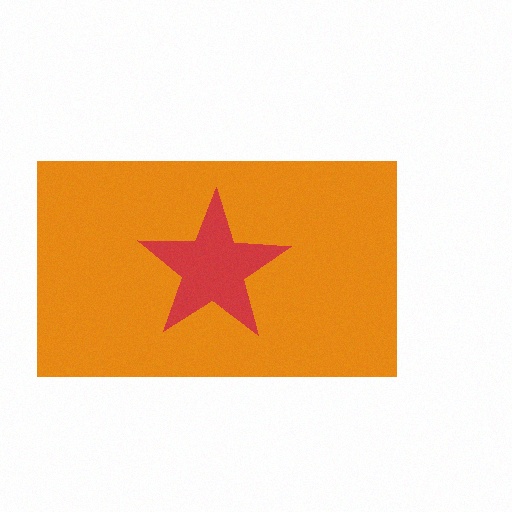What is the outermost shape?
The orange rectangle.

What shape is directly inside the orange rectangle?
The red star.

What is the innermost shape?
The red star.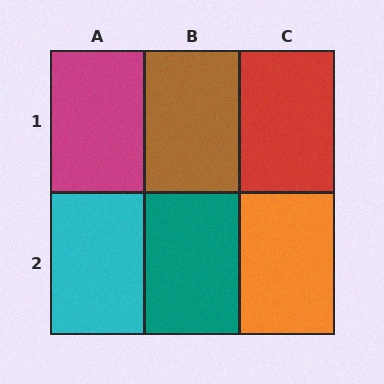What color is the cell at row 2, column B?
Teal.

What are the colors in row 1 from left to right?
Magenta, brown, red.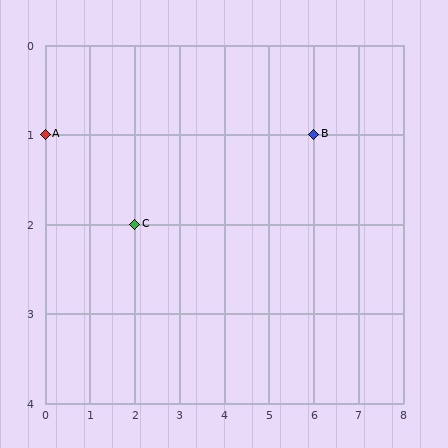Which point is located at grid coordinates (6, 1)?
Point B is at (6, 1).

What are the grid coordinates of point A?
Point A is at grid coordinates (0, 1).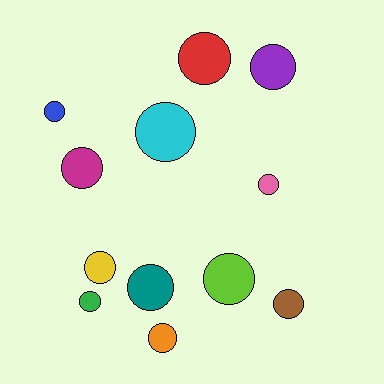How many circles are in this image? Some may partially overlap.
There are 12 circles.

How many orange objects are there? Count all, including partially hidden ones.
There is 1 orange object.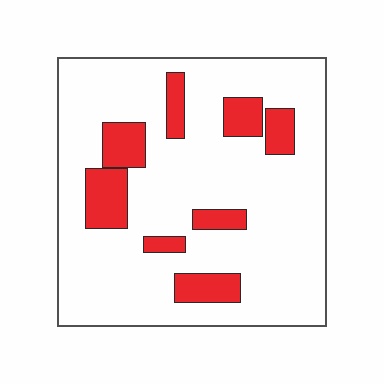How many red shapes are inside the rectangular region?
8.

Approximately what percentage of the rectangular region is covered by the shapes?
Approximately 20%.